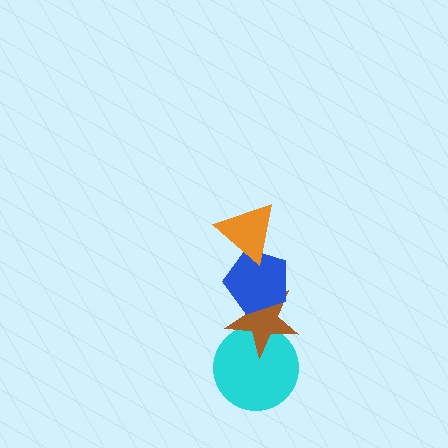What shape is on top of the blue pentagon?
The orange triangle is on top of the blue pentagon.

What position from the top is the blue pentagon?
The blue pentagon is 2nd from the top.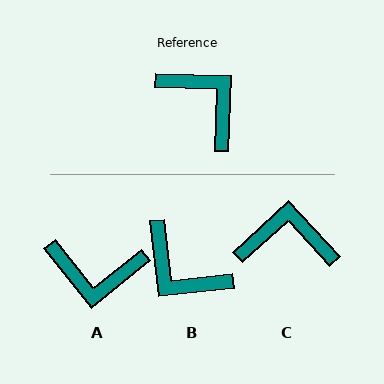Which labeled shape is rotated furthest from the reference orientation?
B, about 172 degrees away.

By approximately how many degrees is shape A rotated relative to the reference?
Approximately 139 degrees clockwise.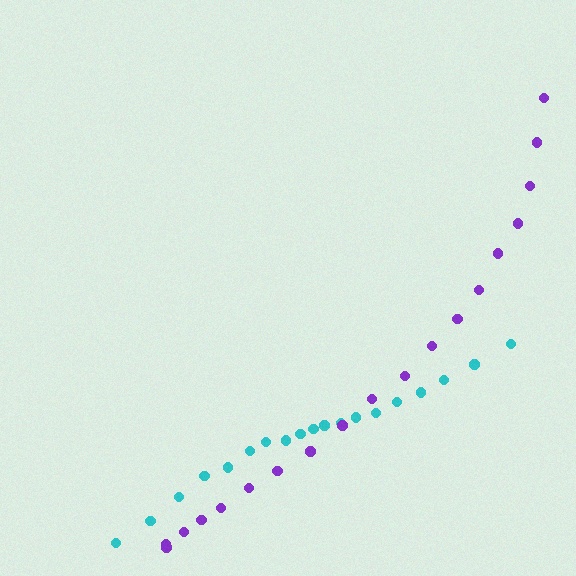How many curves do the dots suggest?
There are 2 distinct paths.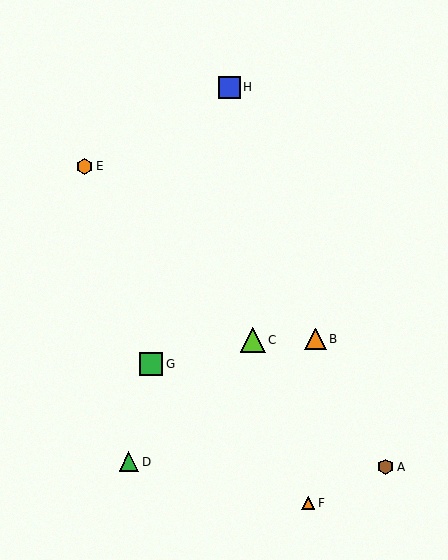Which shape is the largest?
The lime triangle (labeled C) is the largest.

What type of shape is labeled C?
Shape C is a lime triangle.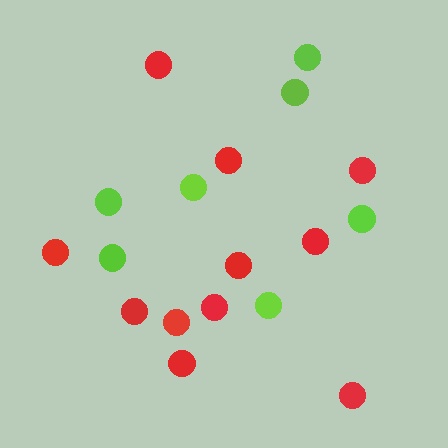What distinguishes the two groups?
There are 2 groups: one group of red circles (11) and one group of lime circles (7).